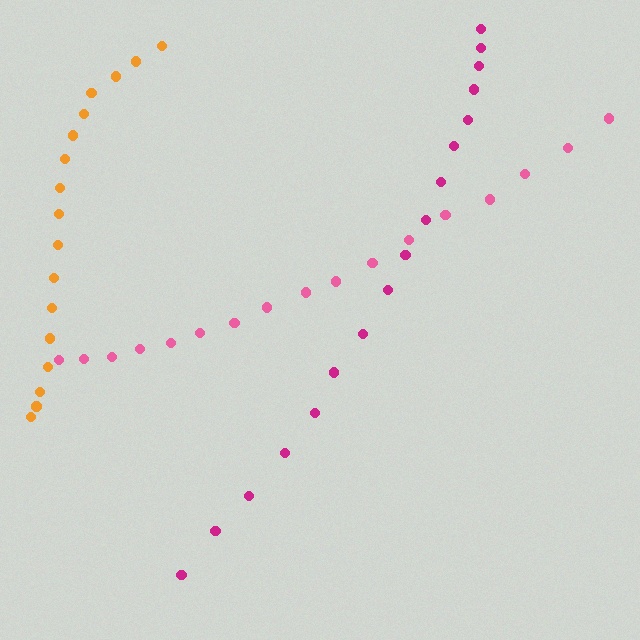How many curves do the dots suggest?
There are 3 distinct paths.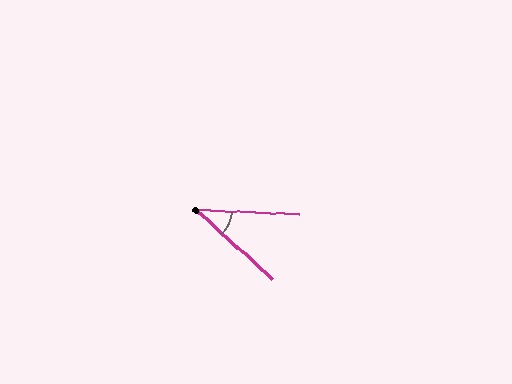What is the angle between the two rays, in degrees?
Approximately 39 degrees.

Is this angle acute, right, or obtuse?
It is acute.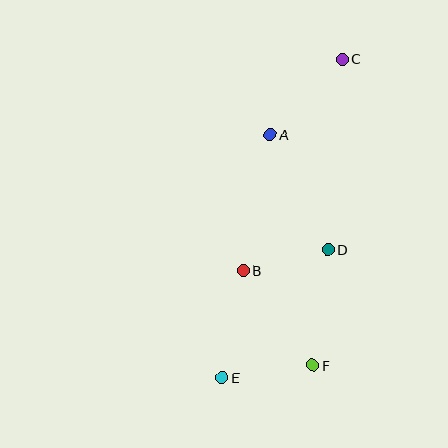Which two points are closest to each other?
Points B and D are closest to each other.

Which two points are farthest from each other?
Points C and E are farthest from each other.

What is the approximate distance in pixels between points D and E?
The distance between D and E is approximately 166 pixels.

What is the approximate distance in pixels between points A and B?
The distance between A and B is approximately 139 pixels.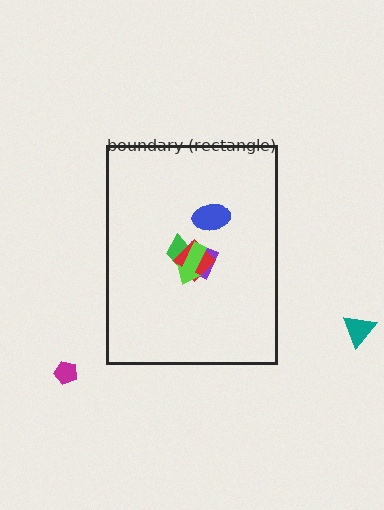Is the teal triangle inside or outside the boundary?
Outside.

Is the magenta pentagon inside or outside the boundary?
Outside.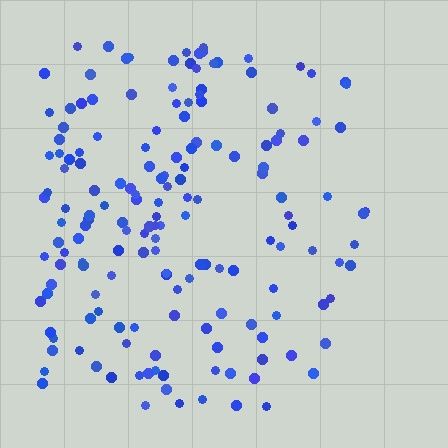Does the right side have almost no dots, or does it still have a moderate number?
Still a moderate number, just noticeably fewer than the left.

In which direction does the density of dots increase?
From right to left, with the left side densest.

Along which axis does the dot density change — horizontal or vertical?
Horizontal.